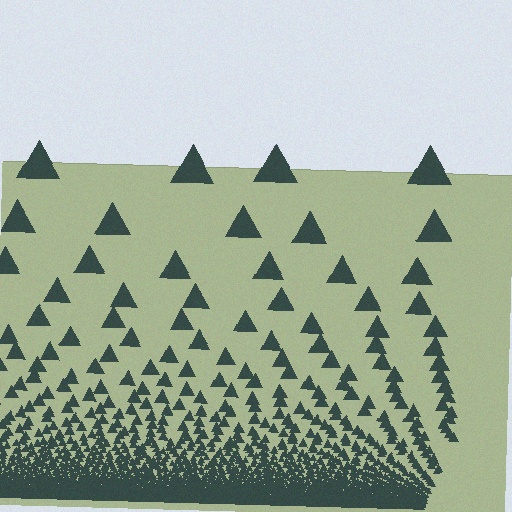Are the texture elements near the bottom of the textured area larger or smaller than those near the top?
Smaller. The gradient is inverted — elements near the bottom are smaller and denser.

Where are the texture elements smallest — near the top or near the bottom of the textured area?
Near the bottom.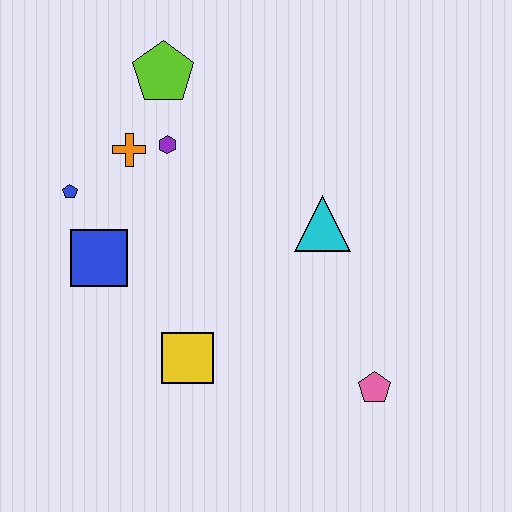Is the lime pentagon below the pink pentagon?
No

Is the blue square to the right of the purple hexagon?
No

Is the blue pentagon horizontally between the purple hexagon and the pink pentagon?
No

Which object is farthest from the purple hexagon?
The pink pentagon is farthest from the purple hexagon.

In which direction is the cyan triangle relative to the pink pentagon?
The cyan triangle is above the pink pentagon.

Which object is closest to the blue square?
The blue pentagon is closest to the blue square.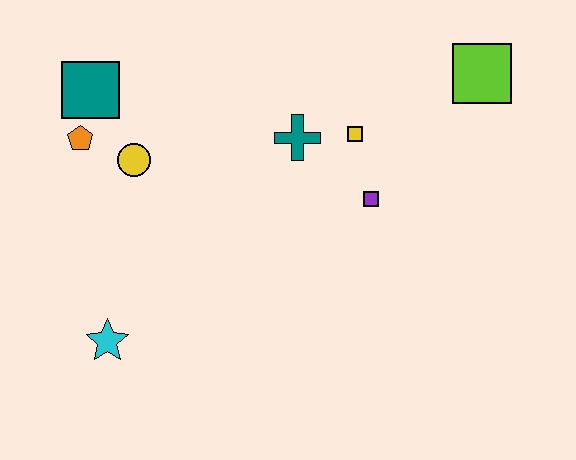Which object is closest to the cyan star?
The yellow circle is closest to the cyan star.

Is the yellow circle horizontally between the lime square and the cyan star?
Yes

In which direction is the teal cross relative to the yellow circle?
The teal cross is to the right of the yellow circle.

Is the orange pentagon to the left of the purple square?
Yes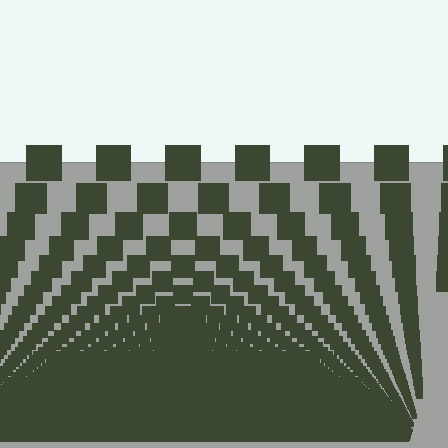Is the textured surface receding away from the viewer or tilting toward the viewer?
The surface appears to tilt toward the viewer. Texture elements get larger and sparser toward the top.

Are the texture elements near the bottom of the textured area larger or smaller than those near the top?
Smaller. The gradient is inverted — elements near the bottom are smaller and denser.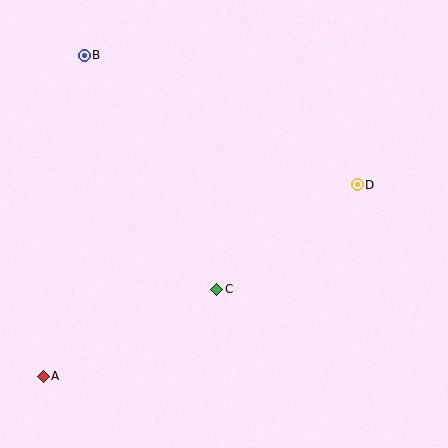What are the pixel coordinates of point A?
Point A is at (43, 376).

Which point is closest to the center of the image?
Point C at (217, 289) is closest to the center.